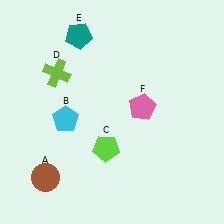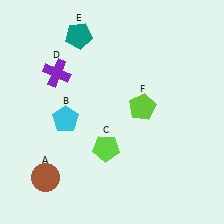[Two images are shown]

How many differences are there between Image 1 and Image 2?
There are 2 differences between the two images.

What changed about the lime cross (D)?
In Image 1, D is lime. In Image 2, it changed to purple.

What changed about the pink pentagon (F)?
In Image 1, F is pink. In Image 2, it changed to lime.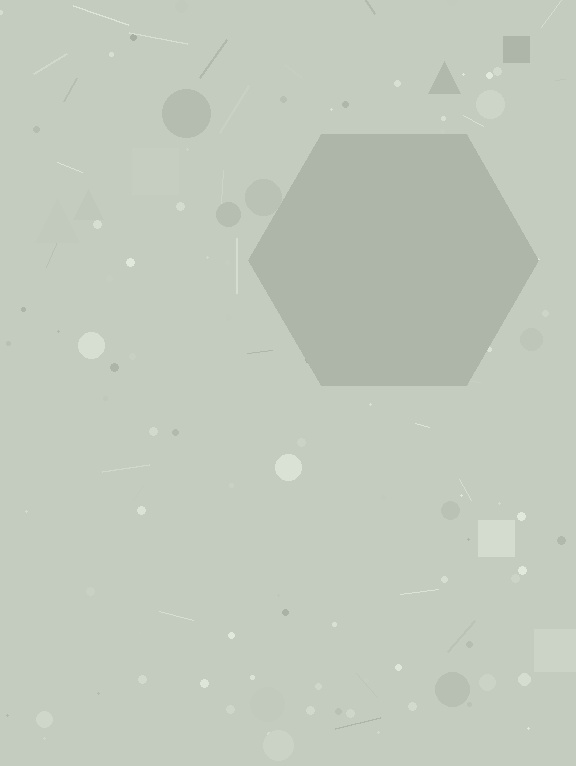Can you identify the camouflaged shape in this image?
The camouflaged shape is a hexagon.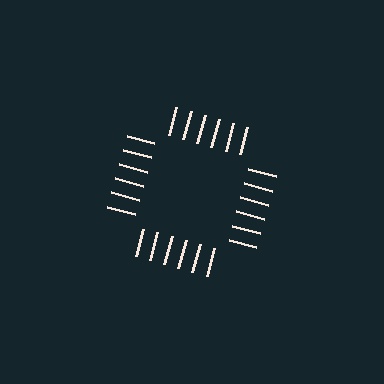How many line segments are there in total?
24 — 6 along each of the 4 edges.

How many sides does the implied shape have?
4 sides — the line-ends trace a square.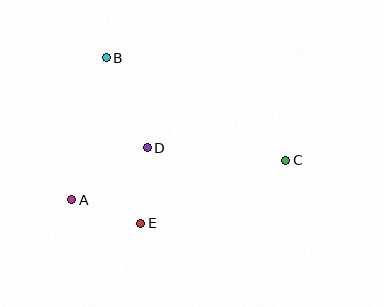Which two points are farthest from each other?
Points A and C are farthest from each other.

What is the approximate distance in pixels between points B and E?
The distance between B and E is approximately 169 pixels.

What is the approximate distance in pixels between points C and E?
The distance between C and E is approximately 158 pixels.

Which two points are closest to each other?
Points A and E are closest to each other.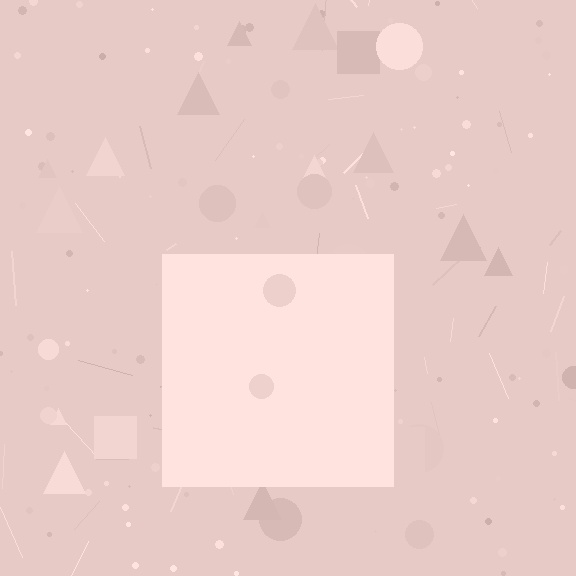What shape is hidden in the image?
A square is hidden in the image.